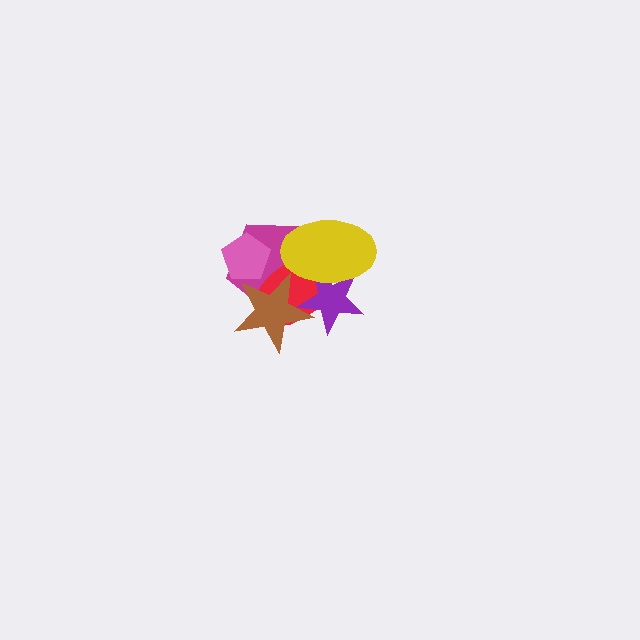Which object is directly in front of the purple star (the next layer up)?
The brown star is directly in front of the purple star.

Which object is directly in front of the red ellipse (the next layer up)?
The purple star is directly in front of the red ellipse.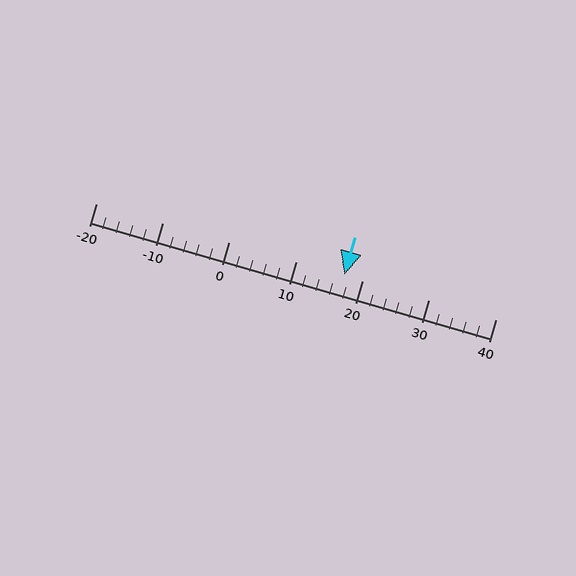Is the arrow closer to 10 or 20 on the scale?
The arrow is closer to 20.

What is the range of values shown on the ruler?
The ruler shows values from -20 to 40.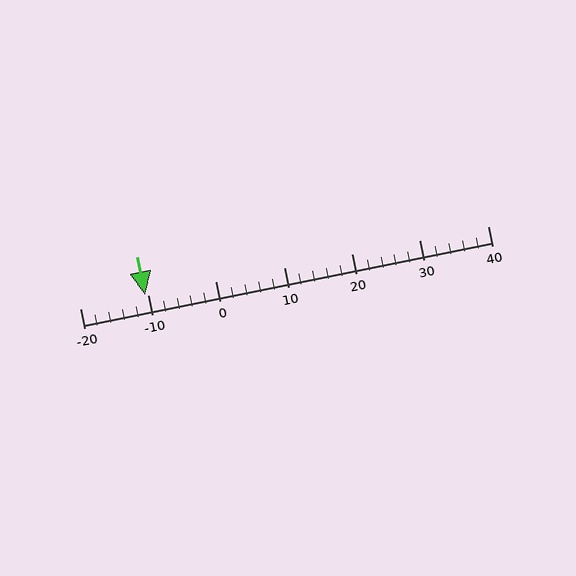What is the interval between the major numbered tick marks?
The major tick marks are spaced 10 units apart.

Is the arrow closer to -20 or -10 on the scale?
The arrow is closer to -10.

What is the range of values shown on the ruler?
The ruler shows values from -20 to 40.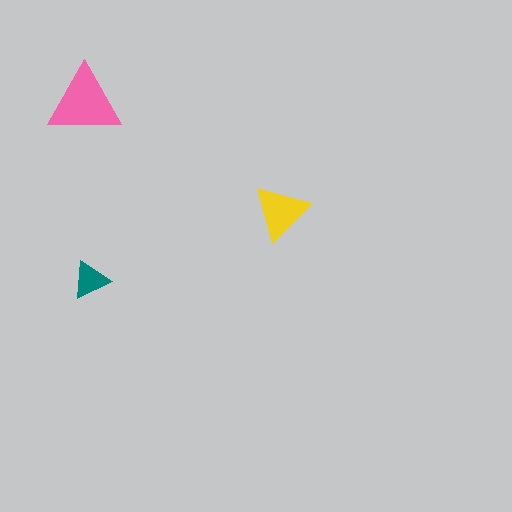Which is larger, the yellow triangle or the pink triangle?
The pink one.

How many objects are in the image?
There are 3 objects in the image.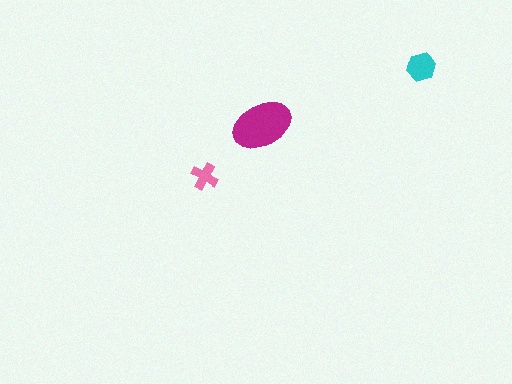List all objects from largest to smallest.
The magenta ellipse, the cyan hexagon, the pink cross.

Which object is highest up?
The cyan hexagon is topmost.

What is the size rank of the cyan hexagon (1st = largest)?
2nd.